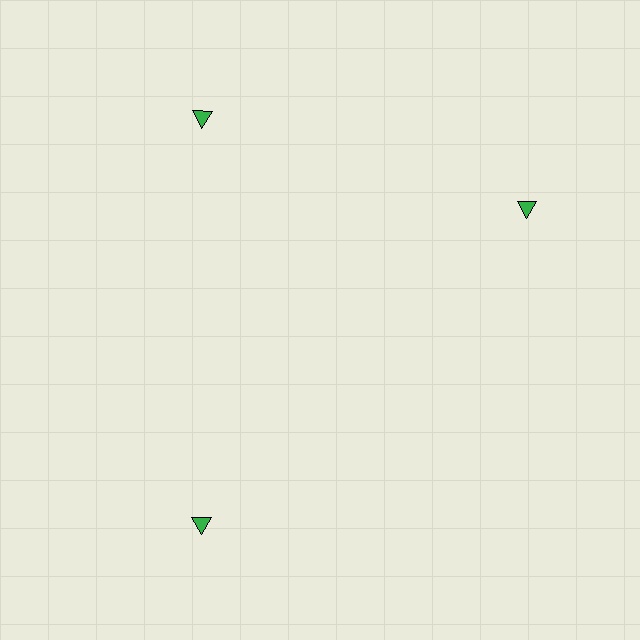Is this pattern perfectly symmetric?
No. The 3 green triangles are arranged in a ring, but one element near the 3 o'clock position is rotated out of alignment along the ring, breaking the 3-fold rotational symmetry.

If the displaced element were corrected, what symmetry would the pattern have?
It would have 3-fold rotational symmetry — the pattern would map onto itself every 120 degrees.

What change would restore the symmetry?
The symmetry would be restored by rotating it back into even spacing with its neighbors so that all 3 triangles sit at equal angles and equal distance from the center.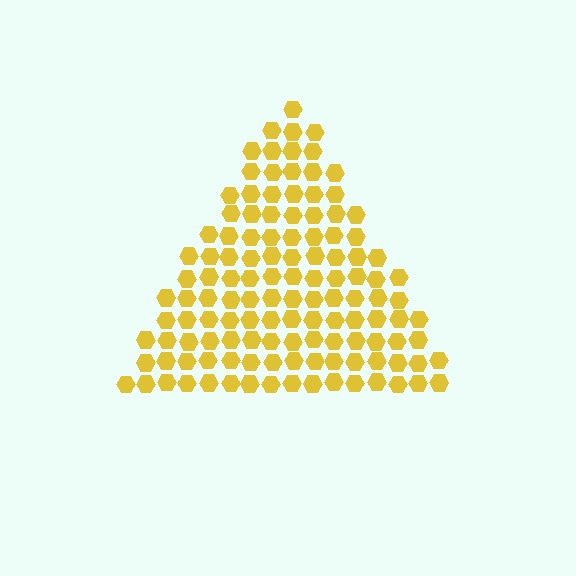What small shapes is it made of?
It is made of small hexagons.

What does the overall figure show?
The overall figure shows a triangle.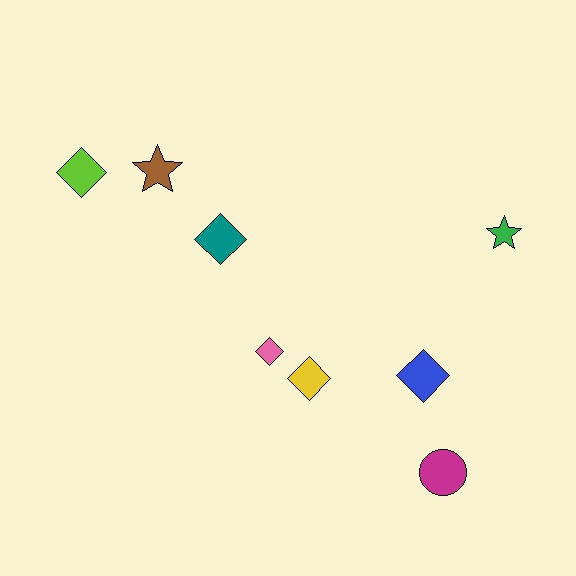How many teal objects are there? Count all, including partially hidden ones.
There is 1 teal object.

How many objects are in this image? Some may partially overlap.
There are 8 objects.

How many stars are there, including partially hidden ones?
There are 2 stars.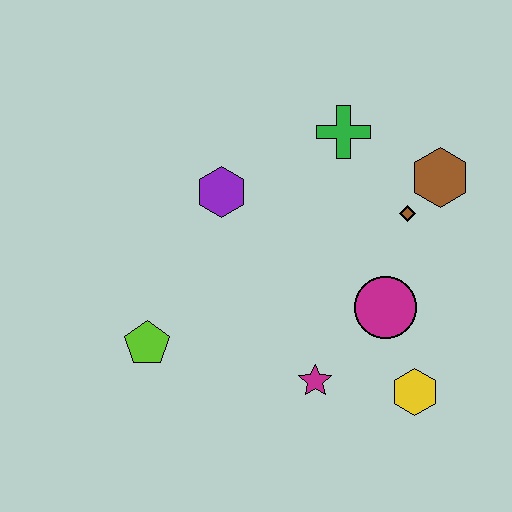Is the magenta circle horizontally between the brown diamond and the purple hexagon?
Yes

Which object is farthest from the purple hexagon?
The yellow hexagon is farthest from the purple hexagon.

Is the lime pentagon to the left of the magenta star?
Yes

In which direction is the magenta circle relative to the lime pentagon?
The magenta circle is to the right of the lime pentagon.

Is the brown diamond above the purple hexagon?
No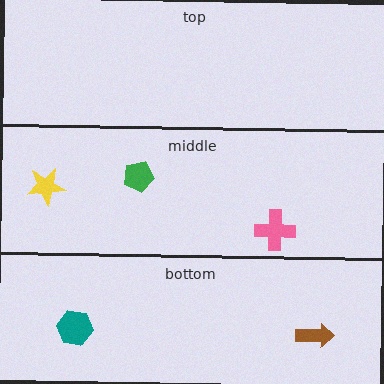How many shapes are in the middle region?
3.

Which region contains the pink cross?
The middle region.